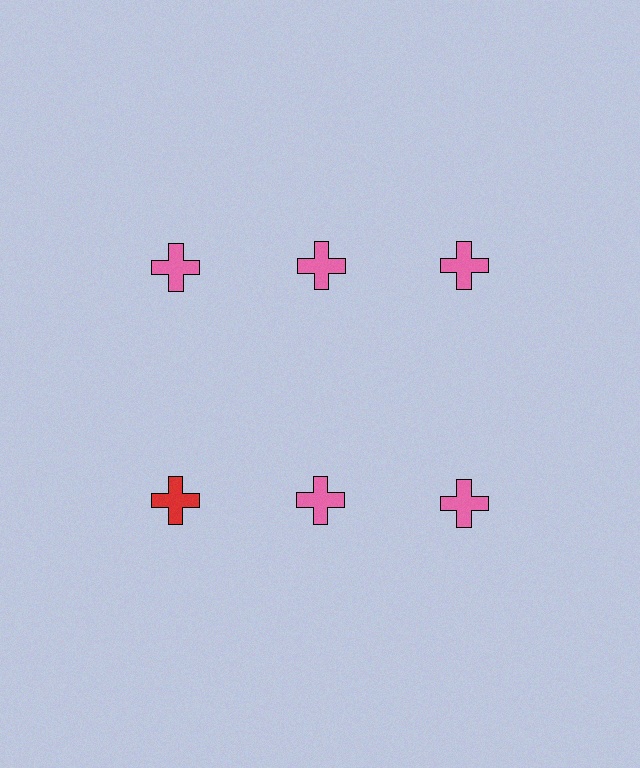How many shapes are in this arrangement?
There are 6 shapes arranged in a grid pattern.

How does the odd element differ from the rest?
It has a different color: red instead of pink.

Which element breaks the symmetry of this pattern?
The red cross in the second row, leftmost column breaks the symmetry. All other shapes are pink crosses.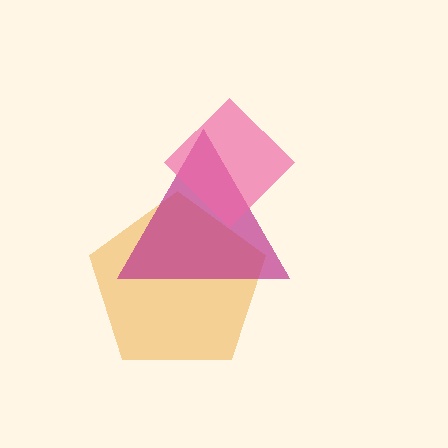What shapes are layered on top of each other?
The layered shapes are: an orange pentagon, a magenta triangle, a pink diamond.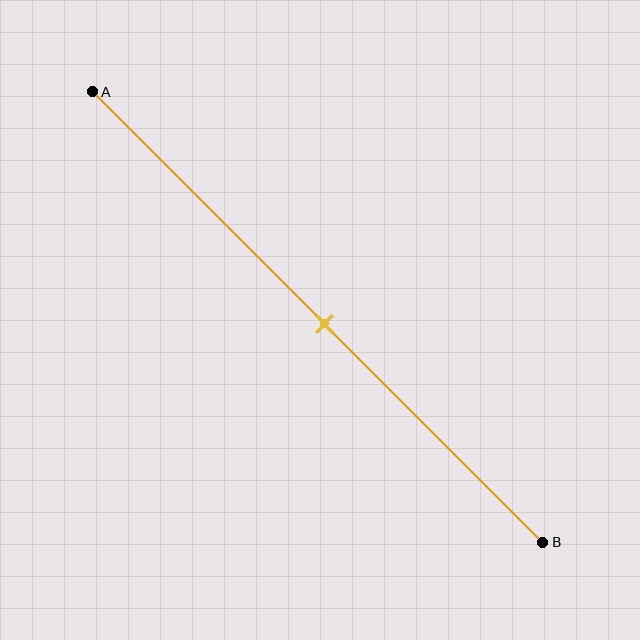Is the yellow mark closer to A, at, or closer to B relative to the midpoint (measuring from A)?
The yellow mark is approximately at the midpoint of segment AB.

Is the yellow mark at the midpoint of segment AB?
Yes, the mark is approximately at the midpoint.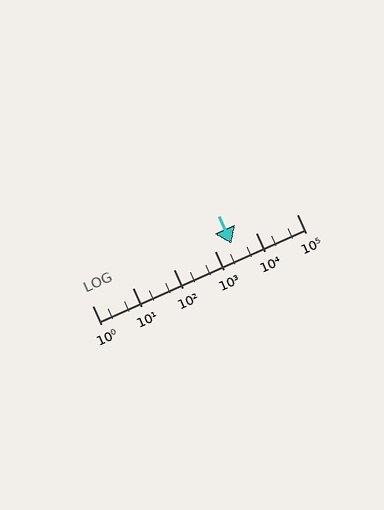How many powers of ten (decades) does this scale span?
The scale spans 5 decades, from 1 to 100000.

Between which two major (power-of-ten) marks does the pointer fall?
The pointer is between 1000 and 10000.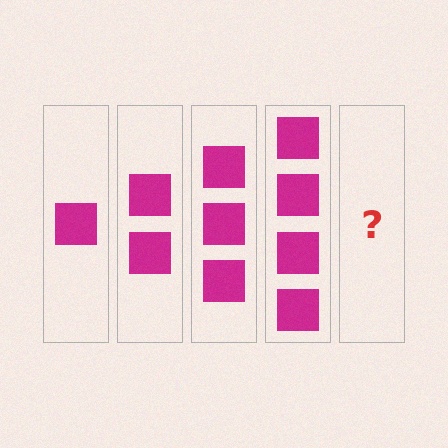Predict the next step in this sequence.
The next step is 5 squares.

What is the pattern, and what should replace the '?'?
The pattern is that each step adds one more square. The '?' should be 5 squares.